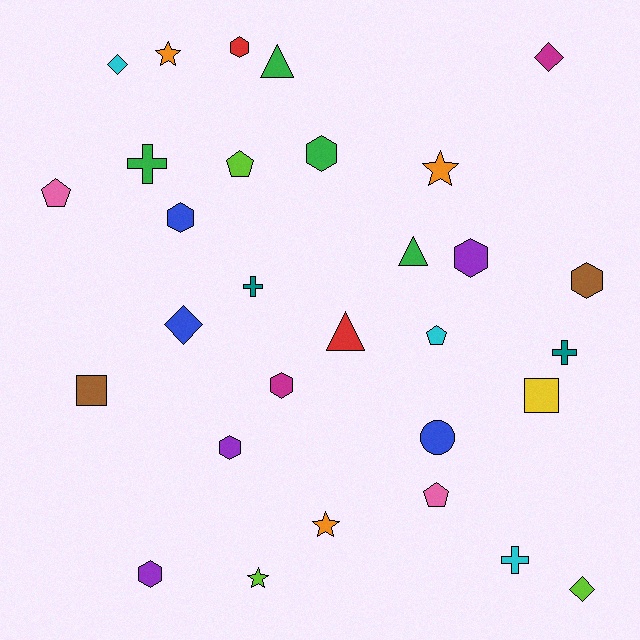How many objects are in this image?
There are 30 objects.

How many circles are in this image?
There is 1 circle.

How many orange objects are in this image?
There are 3 orange objects.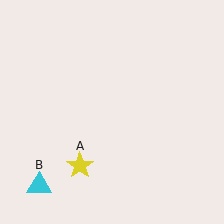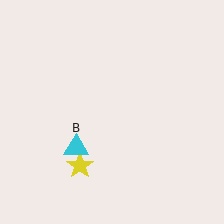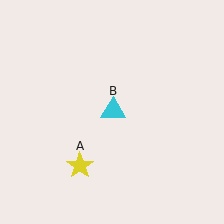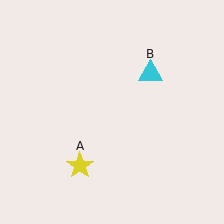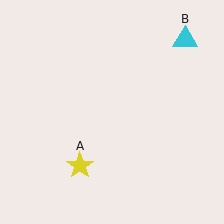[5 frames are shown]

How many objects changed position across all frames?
1 object changed position: cyan triangle (object B).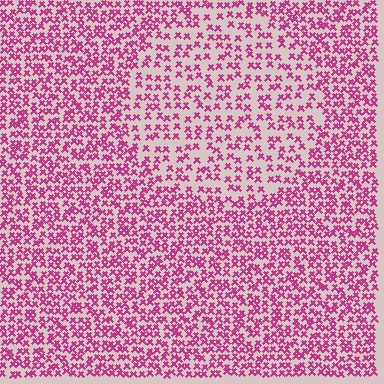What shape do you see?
I see a circle.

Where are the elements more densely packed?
The elements are more densely packed outside the circle boundary.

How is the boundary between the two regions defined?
The boundary is defined by a change in element density (approximately 1.8x ratio). All elements are the same color, size, and shape.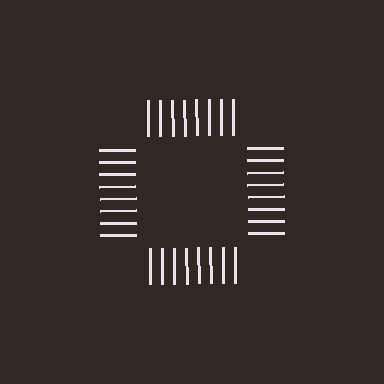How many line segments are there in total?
32 — 8 along each of the 4 edges.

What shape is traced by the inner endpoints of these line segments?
An illusory square — the line segments terminate on its edges but no continuous stroke is drawn.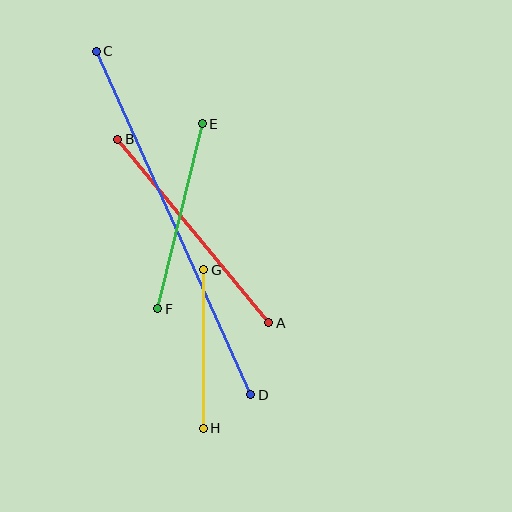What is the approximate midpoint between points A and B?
The midpoint is at approximately (193, 231) pixels.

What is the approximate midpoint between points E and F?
The midpoint is at approximately (180, 216) pixels.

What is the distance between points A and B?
The distance is approximately 238 pixels.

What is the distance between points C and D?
The distance is approximately 377 pixels.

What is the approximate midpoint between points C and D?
The midpoint is at approximately (173, 223) pixels.